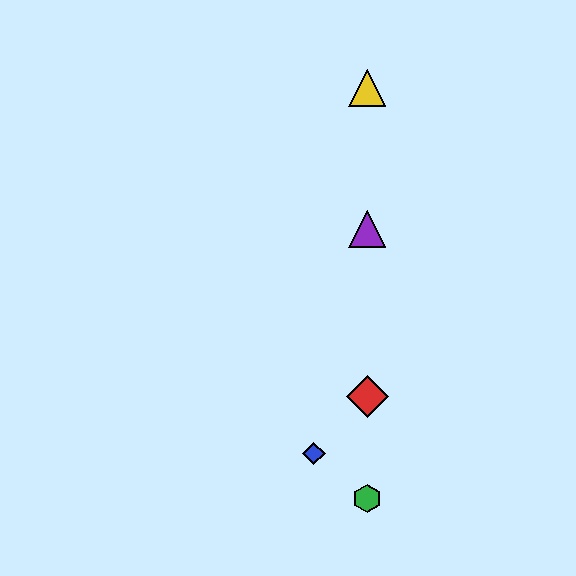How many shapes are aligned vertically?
4 shapes (the red diamond, the green hexagon, the yellow triangle, the purple triangle) are aligned vertically.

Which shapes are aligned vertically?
The red diamond, the green hexagon, the yellow triangle, the purple triangle are aligned vertically.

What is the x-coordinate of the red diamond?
The red diamond is at x≈367.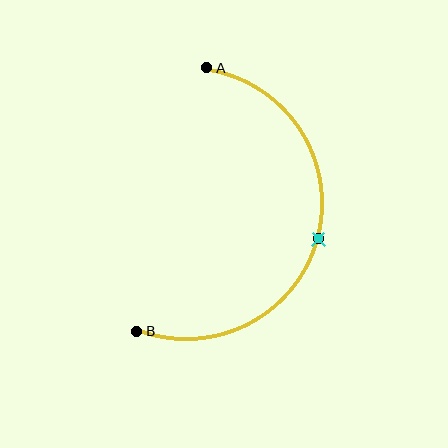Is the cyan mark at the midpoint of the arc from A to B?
Yes. The cyan mark lies on the arc at equal arc-length from both A and B — it is the arc midpoint.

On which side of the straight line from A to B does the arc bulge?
The arc bulges to the right of the straight line connecting A and B.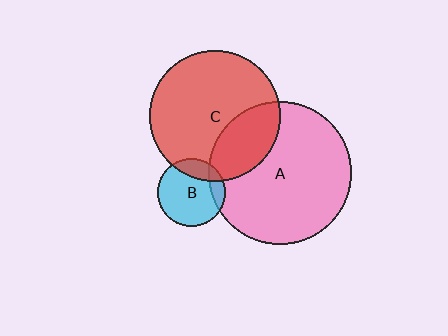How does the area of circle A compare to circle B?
Approximately 4.5 times.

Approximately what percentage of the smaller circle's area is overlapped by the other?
Approximately 15%.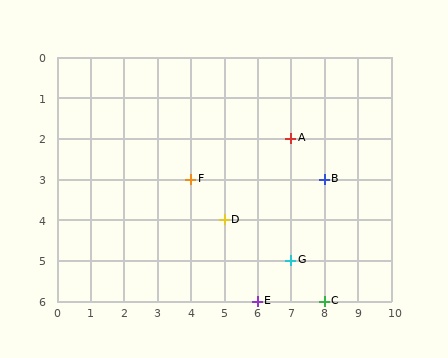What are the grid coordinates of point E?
Point E is at grid coordinates (6, 6).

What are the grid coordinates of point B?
Point B is at grid coordinates (8, 3).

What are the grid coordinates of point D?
Point D is at grid coordinates (5, 4).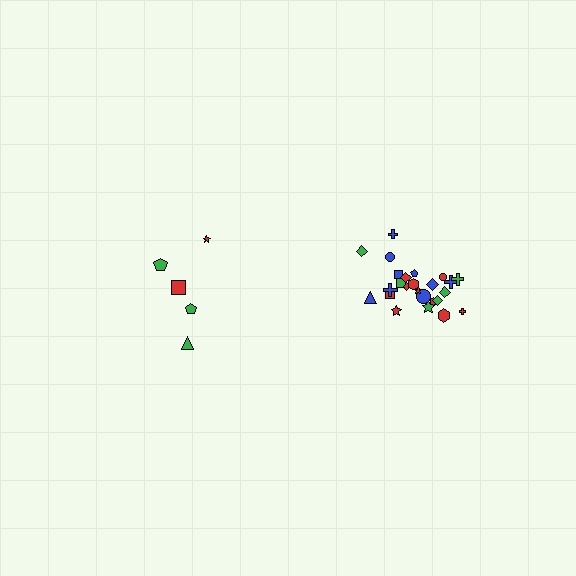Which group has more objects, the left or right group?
The right group.